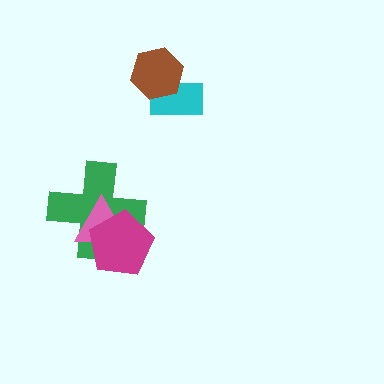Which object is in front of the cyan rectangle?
The brown hexagon is in front of the cyan rectangle.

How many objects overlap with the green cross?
2 objects overlap with the green cross.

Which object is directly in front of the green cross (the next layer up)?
The pink triangle is directly in front of the green cross.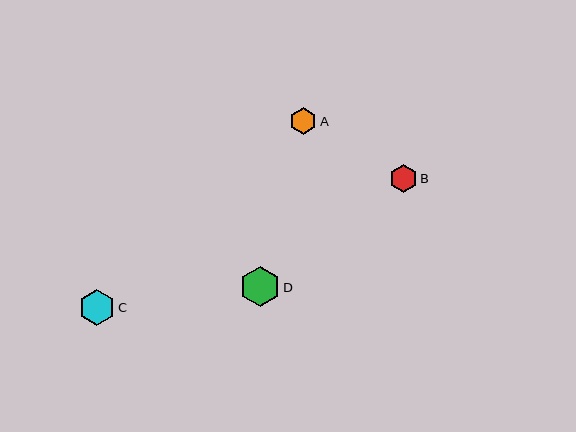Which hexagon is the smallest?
Hexagon A is the smallest with a size of approximately 27 pixels.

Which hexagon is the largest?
Hexagon D is the largest with a size of approximately 41 pixels.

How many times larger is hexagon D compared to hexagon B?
Hexagon D is approximately 1.5 times the size of hexagon B.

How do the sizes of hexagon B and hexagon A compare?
Hexagon B and hexagon A are approximately the same size.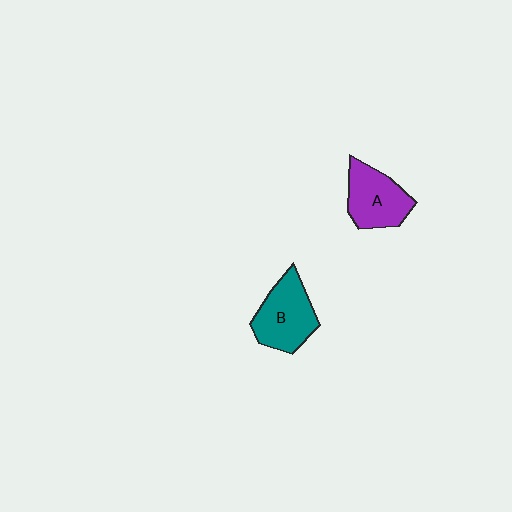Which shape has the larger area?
Shape B (teal).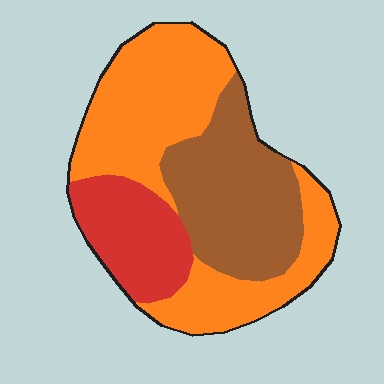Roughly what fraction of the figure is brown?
Brown takes up about one third (1/3) of the figure.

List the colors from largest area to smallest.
From largest to smallest: orange, brown, red.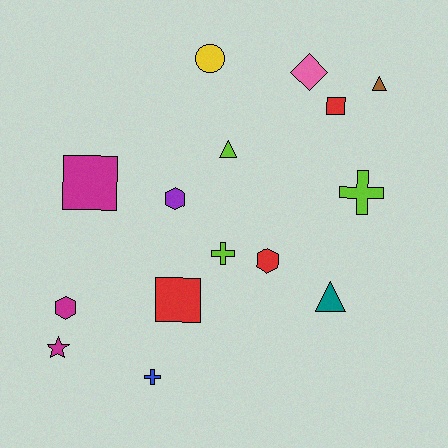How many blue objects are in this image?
There is 1 blue object.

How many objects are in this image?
There are 15 objects.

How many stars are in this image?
There is 1 star.